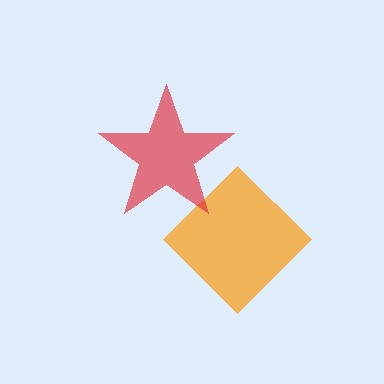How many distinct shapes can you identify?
There are 2 distinct shapes: an orange diamond, a red star.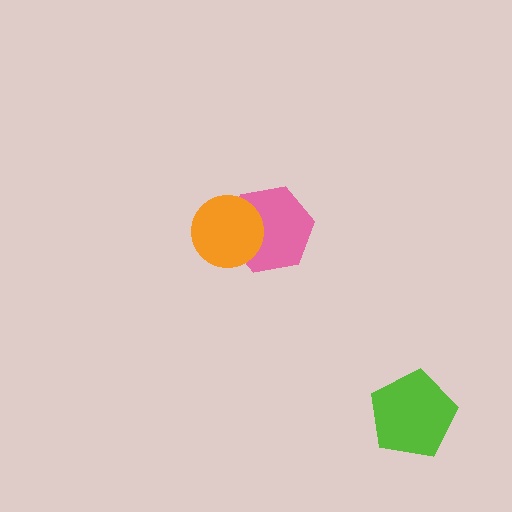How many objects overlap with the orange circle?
1 object overlaps with the orange circle.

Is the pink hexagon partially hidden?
Yes, it is partially covered by another shape.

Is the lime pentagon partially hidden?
No, no other shape covers it.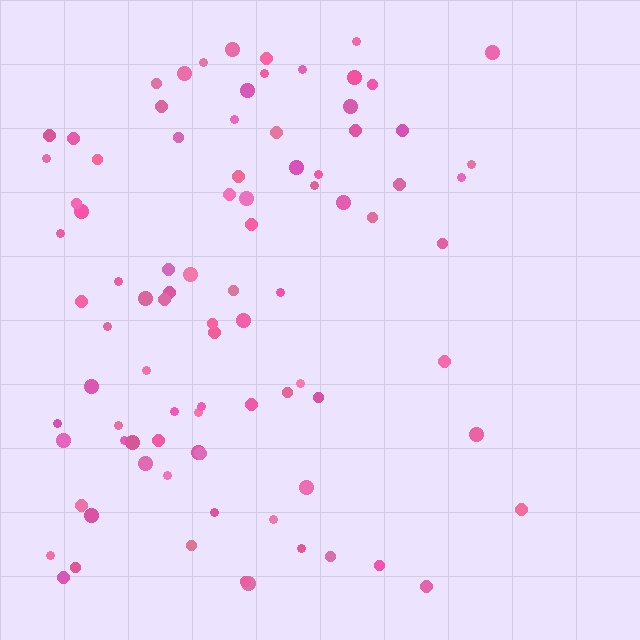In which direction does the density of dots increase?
From right to left, with the left side densest.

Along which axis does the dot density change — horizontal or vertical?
Horizontal.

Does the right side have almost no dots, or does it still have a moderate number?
Still a moderate number, just noticeably fewer than the left.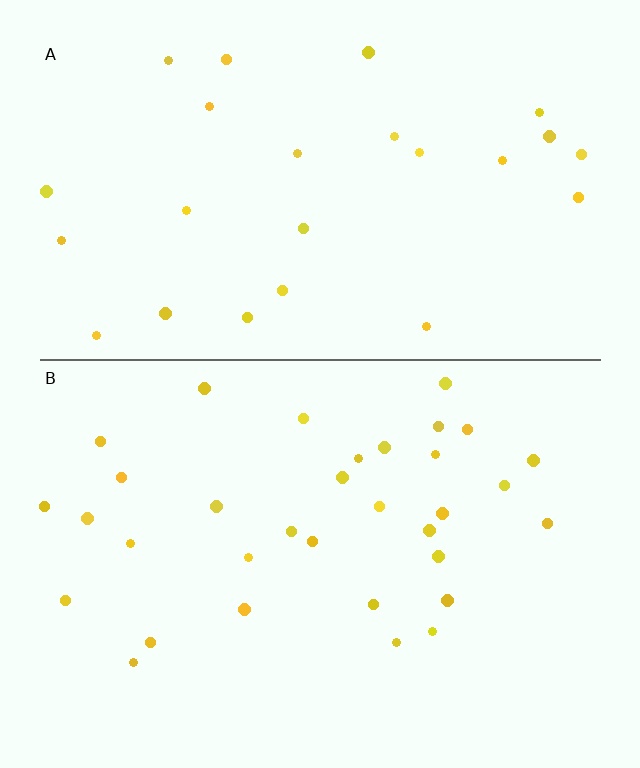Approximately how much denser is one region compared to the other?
Approximately 1.4× — region B over region A.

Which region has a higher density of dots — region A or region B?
B (the bottom).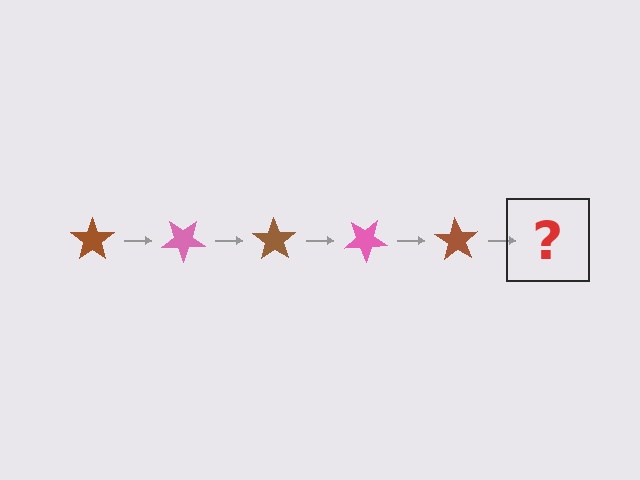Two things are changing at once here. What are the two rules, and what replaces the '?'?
The two rules are that it rotates 35 degrees each step and the color cycles through brown and pink. The '?' should be a pink star, rotated 175 degrees from the start.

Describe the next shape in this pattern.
It should be a pink star, rotated 175 degrees from the start.